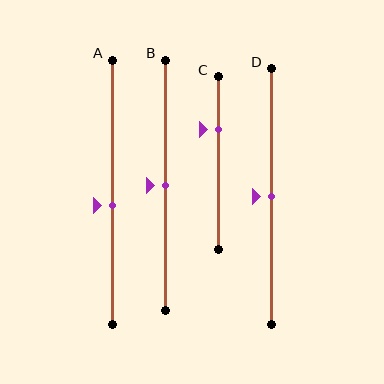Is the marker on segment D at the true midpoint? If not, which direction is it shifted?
Yes, the marker on segment D is at the true midpoint.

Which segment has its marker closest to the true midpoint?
Segment B has its marker closest to the true midpoint.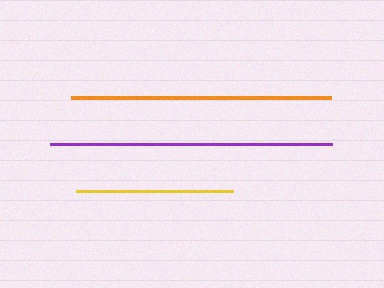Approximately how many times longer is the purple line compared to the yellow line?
The purple line is approximately 1.8 times the length of the yellow line.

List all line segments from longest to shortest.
From longest to shortest: purple, orange, yellow.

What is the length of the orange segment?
The orange segment is approximately 260 pixels long.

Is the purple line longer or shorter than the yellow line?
The purple line is longer than the yellow line.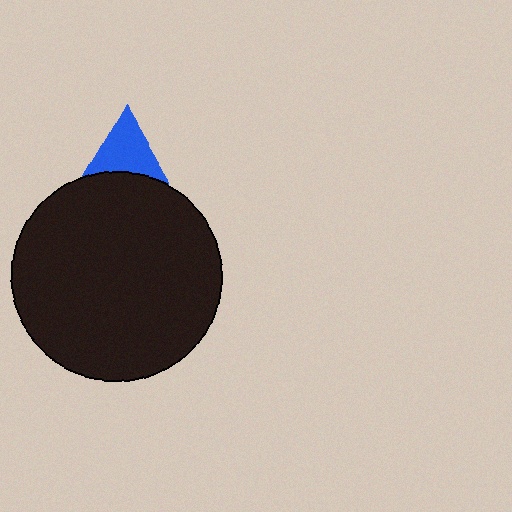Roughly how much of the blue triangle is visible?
About half of it is visible (roughly 53%).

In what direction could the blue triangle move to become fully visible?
The blue triangle could move up. That would shift it out from behind the black circle entirely.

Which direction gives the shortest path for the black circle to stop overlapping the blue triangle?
Moving down gives the shortest separation.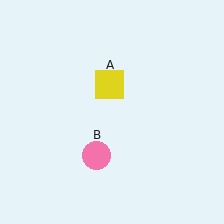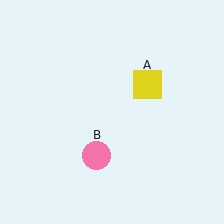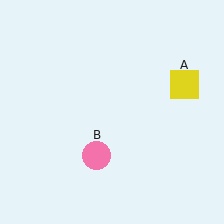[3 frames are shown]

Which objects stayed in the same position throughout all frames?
Pink circle (object B) remained stationary.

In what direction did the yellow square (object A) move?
The yellow square (object A) moved right.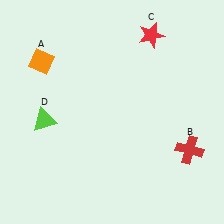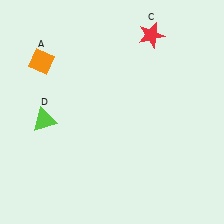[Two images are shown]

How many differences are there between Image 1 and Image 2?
There is 1 difference between the two images.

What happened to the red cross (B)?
The red cross (B) was removed in Image 2. It was in the bottom-right area of Image 1.